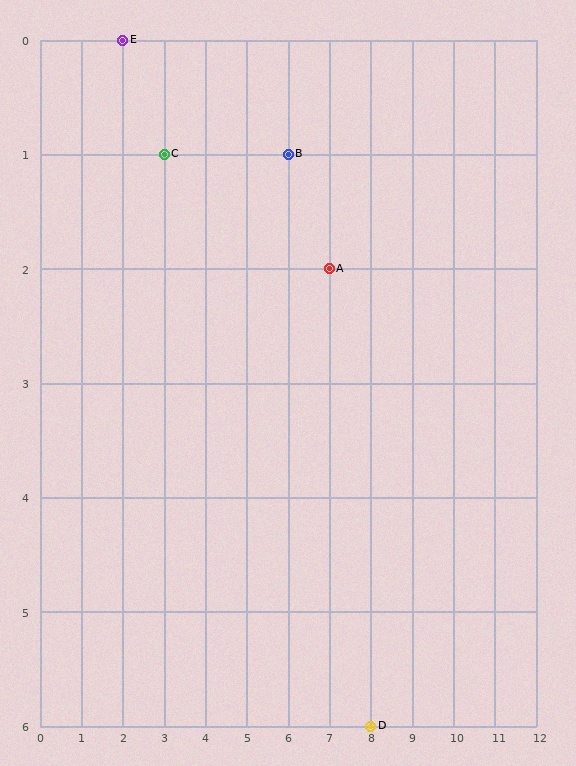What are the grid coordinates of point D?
Point D is at grid coordinates (8, 6).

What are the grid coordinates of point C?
Point C is at grid coordinates (3, 1).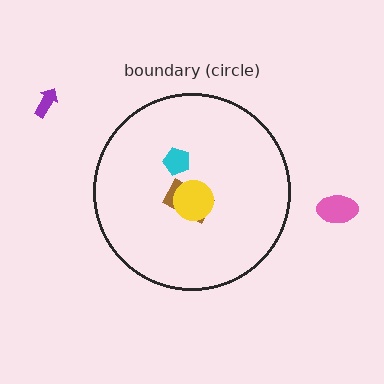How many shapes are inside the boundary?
3 inside, 2 outside.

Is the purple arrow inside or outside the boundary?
Outside.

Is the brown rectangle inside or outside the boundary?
Inside.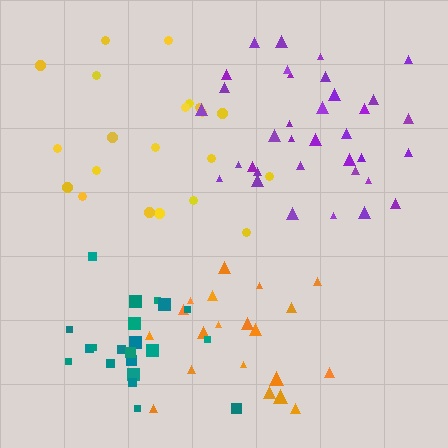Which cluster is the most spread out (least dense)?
Yellow.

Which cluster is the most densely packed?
Purple.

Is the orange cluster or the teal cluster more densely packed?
Teal.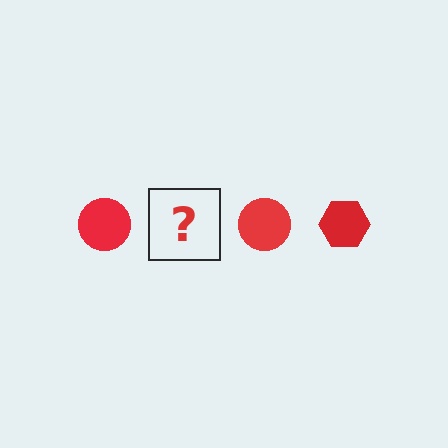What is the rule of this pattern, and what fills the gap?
The rule is that the pattern cycles through circle, hexagon shapes in red. The gap should be filled with a red hexagon.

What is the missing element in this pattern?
The missing element is a red hexagon.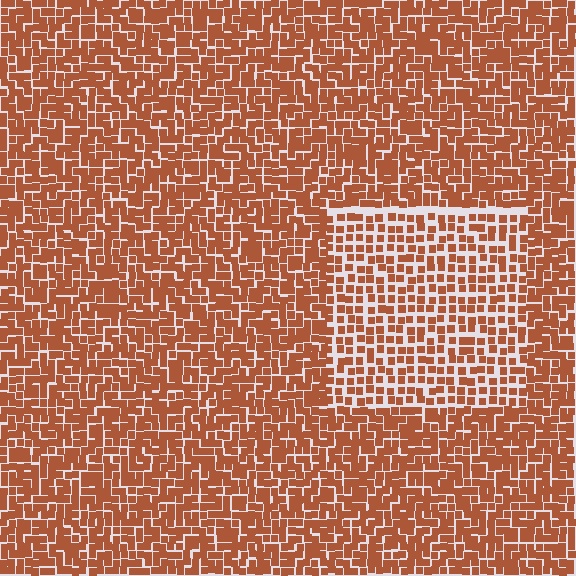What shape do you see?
I see a rectangle.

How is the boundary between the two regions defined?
The boundary is defined by a change in element density (approximately 1.6x ratio). All elements are the same color, size, and shape.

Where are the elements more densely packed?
The elements are more densely packed outside the rectangle boundary.